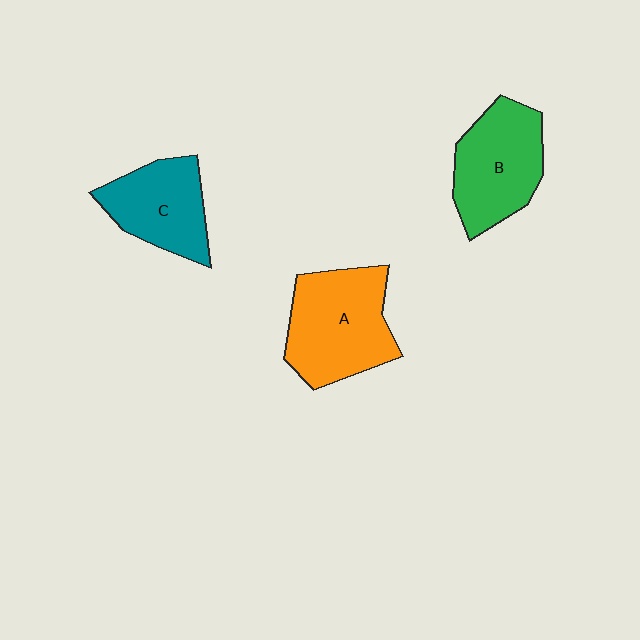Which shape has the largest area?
Shape A (orange).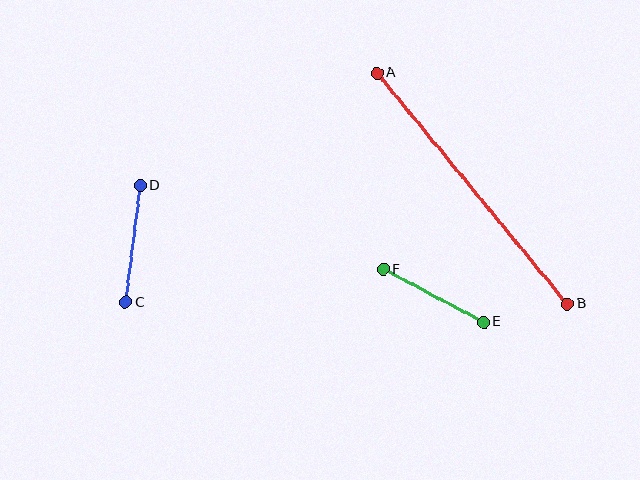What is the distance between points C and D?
The distance is approximately 117 pixels.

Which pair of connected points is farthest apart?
Points A and B are farthest apart.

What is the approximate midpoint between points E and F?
The midpoint is at approximately (434, 296) pixels.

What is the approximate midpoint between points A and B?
The midpoint is at approximately (472, 188) pixels.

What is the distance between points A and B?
The distance is approximately 299 pixels.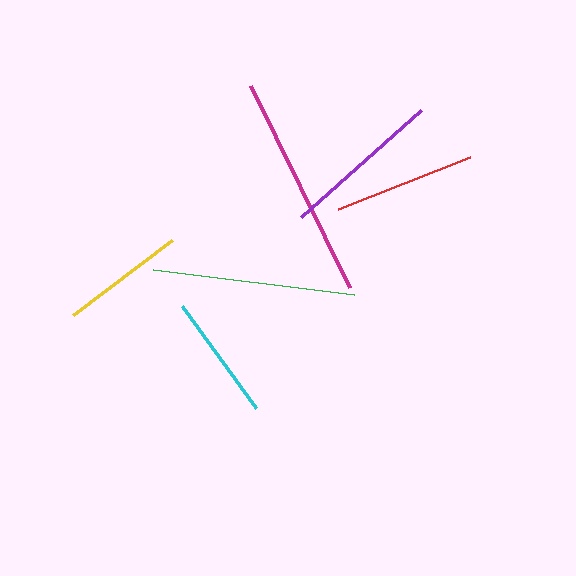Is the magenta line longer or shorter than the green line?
The magenta line is longer than the green line.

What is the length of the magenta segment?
The magenta segment is approximately 224 pixels long.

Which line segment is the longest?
The magenta line is the longest at approximately 224 pixels.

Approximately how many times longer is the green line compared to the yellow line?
The green line is approximately 1.6 times the length of the yellow line.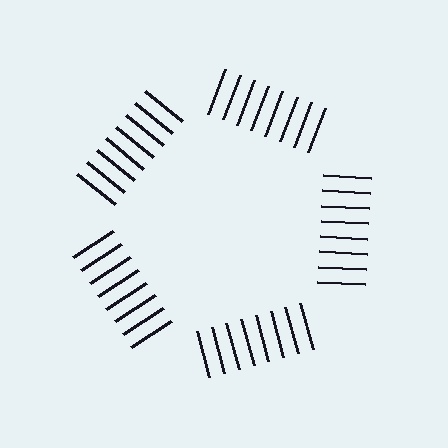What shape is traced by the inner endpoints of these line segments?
An illusory pentagon — the line segments terminate on its edges but no continuous stroke is drawn.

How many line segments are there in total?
40 — 8 along each of the 5 edges.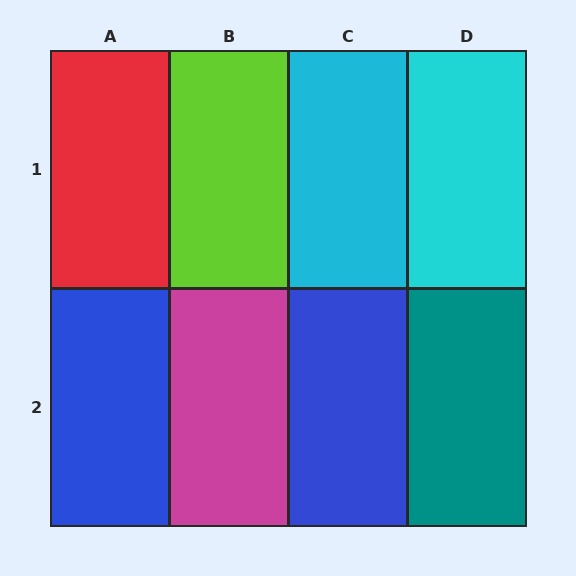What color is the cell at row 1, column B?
Lime.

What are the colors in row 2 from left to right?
Blue, magenta, blue, teal.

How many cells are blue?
2 cells are blue.